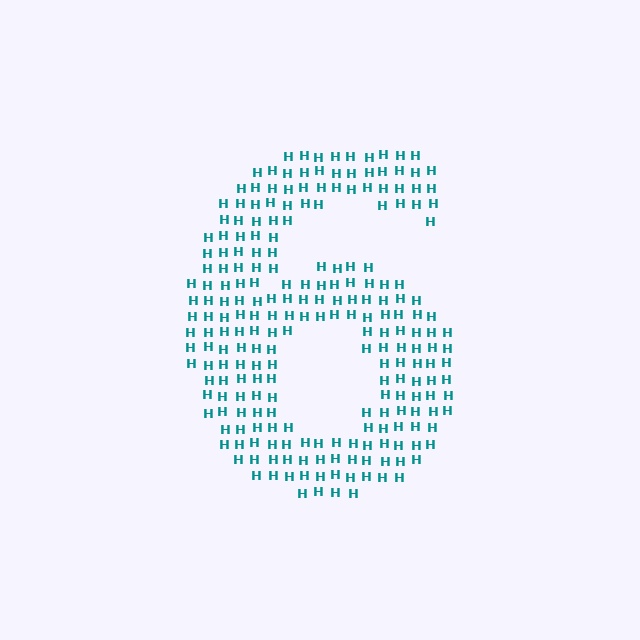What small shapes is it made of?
It is made of small letter H's.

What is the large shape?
The large shape is the digit 6.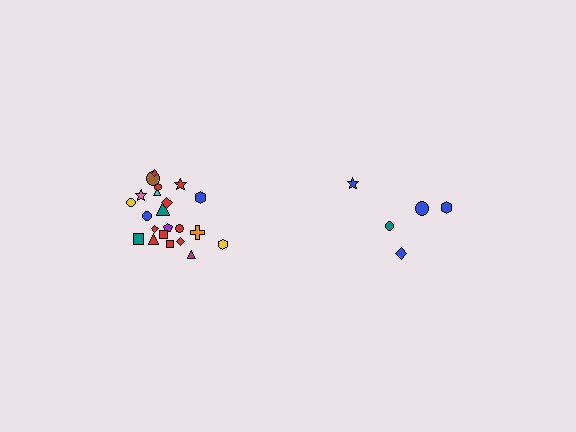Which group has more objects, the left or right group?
The left group.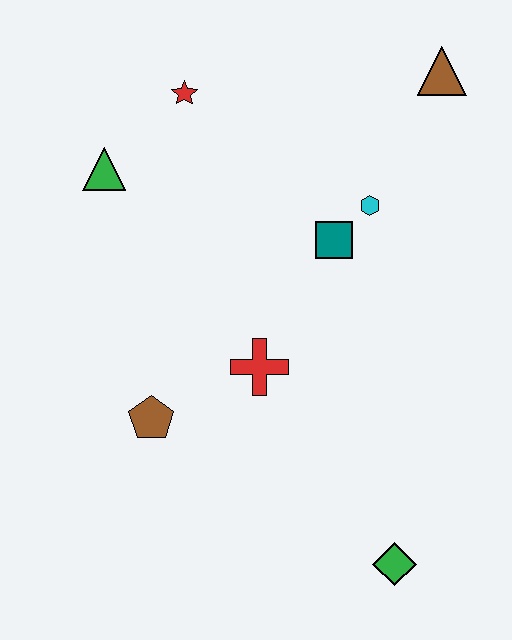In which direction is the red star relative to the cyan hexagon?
The red star is to the left of the cyan hexagon.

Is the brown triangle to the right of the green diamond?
Yes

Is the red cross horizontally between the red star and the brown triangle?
Yes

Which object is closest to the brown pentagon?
The red cross is closest to the brown pentagon.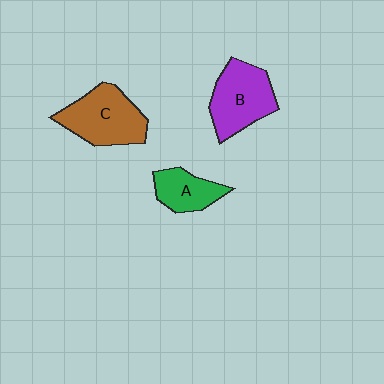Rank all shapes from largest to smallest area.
From largest to smallest: C (brown), B (purple), A (green).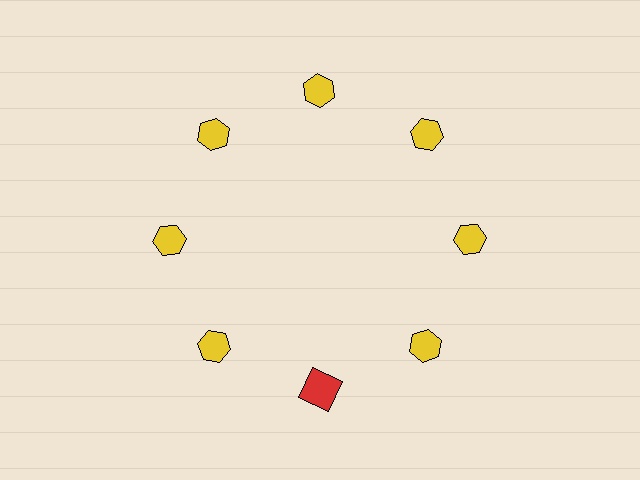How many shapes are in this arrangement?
There are 8 shapes arranged in a ring pattern.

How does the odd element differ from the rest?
It differs in both color (red instead of yellow) and shape (square instead of hexagon).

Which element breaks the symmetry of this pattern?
The red square at roughly the 6 o'clock position breaks the symmetry. All other shapes are yellow hexagons.